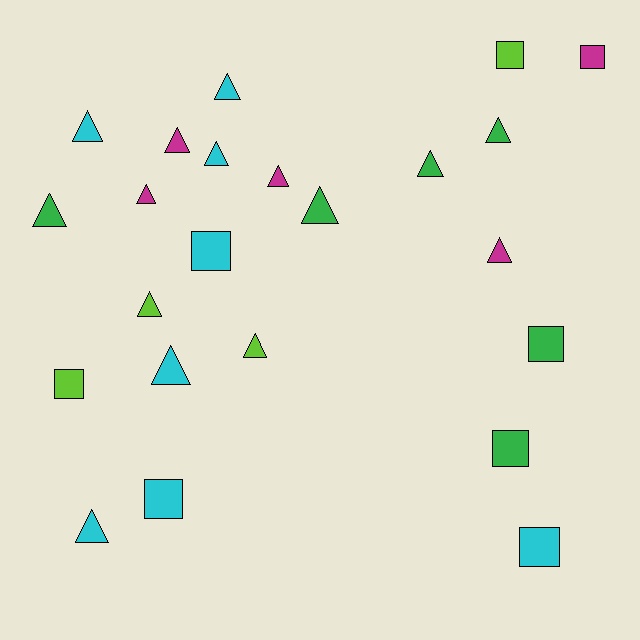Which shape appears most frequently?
Triangle, with 15 objects.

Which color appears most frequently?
Cyan, with 8 objects.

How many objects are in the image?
There are 23 objects.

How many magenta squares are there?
There is 1 magenta square.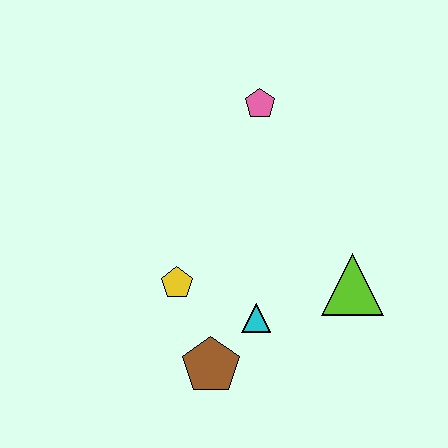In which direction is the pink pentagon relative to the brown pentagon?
The pink pentagon is above the brown pentagon.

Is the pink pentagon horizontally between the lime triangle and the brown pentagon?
Yes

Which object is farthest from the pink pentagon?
The brown pentagon is farthest from the pink pentagon.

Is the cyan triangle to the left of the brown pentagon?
No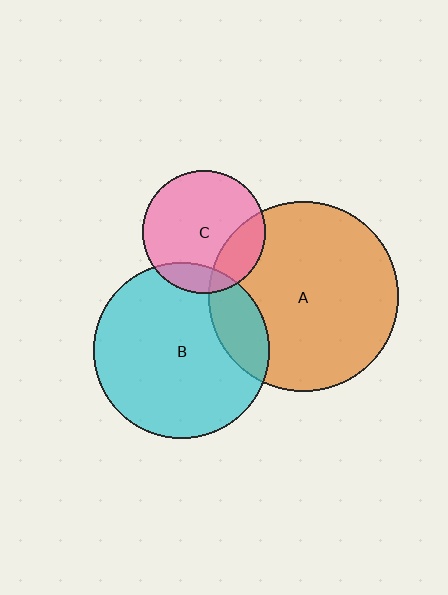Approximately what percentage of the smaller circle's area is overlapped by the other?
Approximately 20%.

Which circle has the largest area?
Circle A (orange).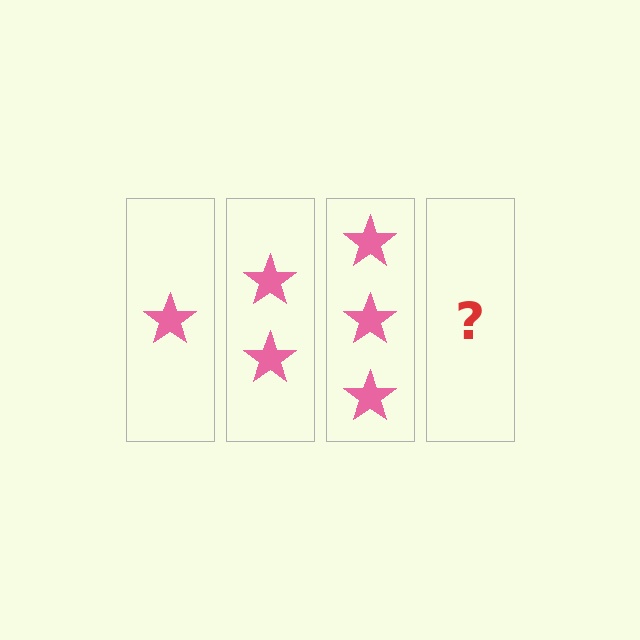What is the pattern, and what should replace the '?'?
The pattern is that each step adds one more star. The '?' should be 4 stars.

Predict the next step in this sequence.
The next step is 4 stars.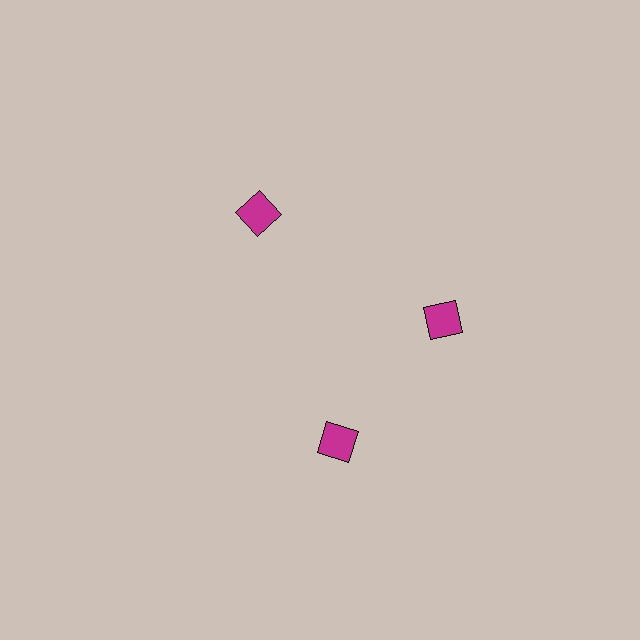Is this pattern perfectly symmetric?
No. The 3 magenta squares are arranged in a ring, but one element near the 7 o'clock position is rotated out of alignment along the ring, breaking the 3-fold rotational symmetry.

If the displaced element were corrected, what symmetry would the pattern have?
It would have 3-fold rotational symmetry — the pattern would map onto itself every 120 degrees.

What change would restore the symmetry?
The symmetry would be restored by rotating it back into even spacing with its neighbors so that all 3 squares sit at equal angles and equal distance from the center.